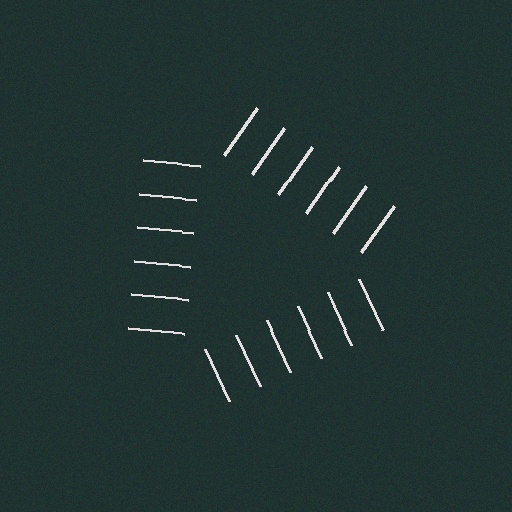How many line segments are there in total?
18 — 6 along each of the 3 edges.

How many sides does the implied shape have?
3 sides — the line-ends trace a triangle.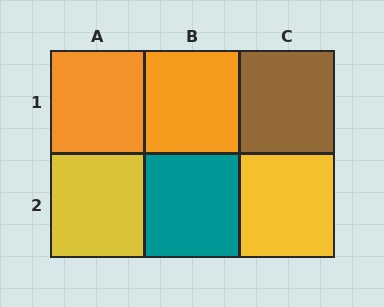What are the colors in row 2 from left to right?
Yellow, teal, yellow.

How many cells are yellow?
2 cells are yellow.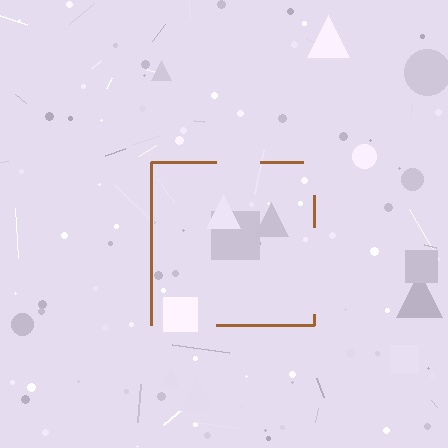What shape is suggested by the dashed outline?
The dashed outline suggests a square.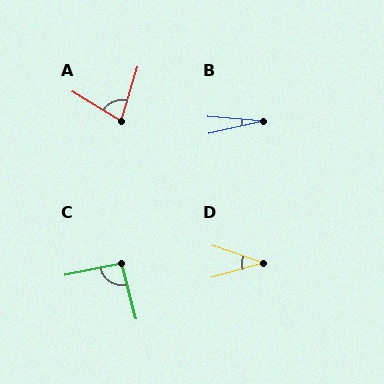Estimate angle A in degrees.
Approximately 75 degrees.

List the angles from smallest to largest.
B (17°), D (35°), A (75°), C (93°).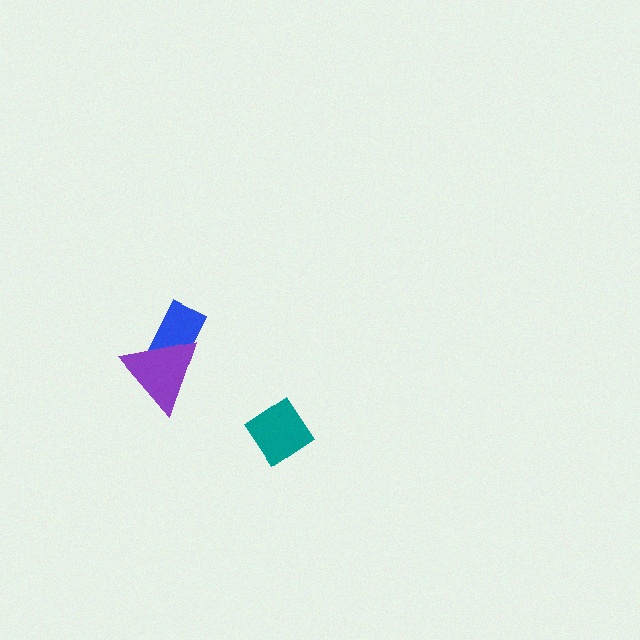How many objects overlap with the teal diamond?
0 objects overlap with the teal diamond.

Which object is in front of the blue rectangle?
The purple triangle is in front of the blue rectangle.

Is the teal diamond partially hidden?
No, no other shape covers it.